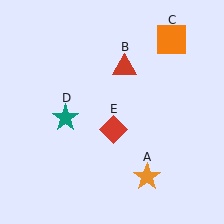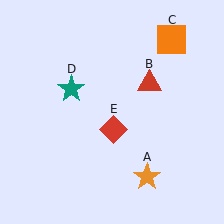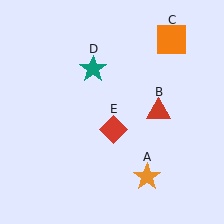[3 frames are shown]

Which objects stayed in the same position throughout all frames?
Orange star (object A) and orange square (object C) and red diamond (object E) remained stationary.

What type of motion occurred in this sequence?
The red triangle (object B), teal star (object D) rotated clockwise around the center of the scene.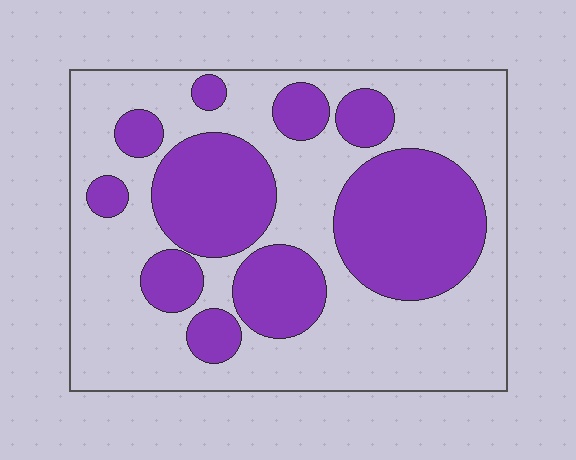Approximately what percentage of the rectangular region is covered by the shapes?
Approximately 40%.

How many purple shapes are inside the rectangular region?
10.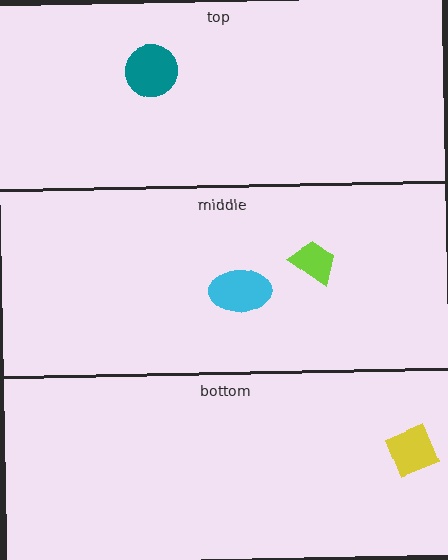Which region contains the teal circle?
The top region.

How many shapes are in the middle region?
2.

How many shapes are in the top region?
1.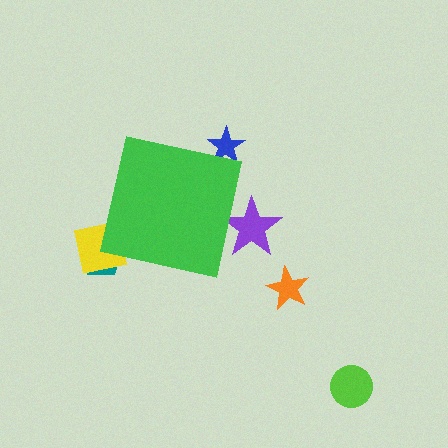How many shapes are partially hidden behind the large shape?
4 shapes are partially hidden.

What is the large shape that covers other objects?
A green square.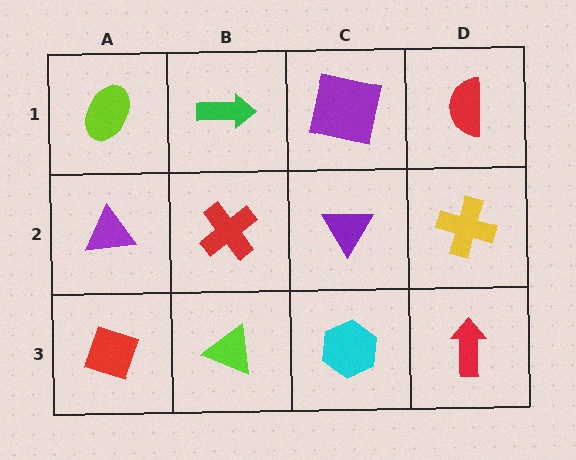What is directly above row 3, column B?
A red cross.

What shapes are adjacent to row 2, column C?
A purple square (row 1, column C), a cyan hexagon (row 3, column C), a red cross (row 2, column B), a yellow cross (row 2, column D).